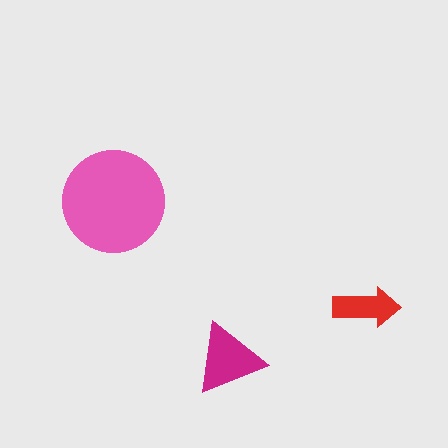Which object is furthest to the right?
The red arrow is rightmost.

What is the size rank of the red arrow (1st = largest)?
3rd.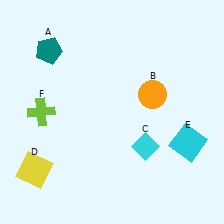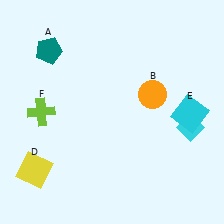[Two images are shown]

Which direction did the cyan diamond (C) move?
The cyan diamond (C) moved right.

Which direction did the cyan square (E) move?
The cyan square (E) moved up.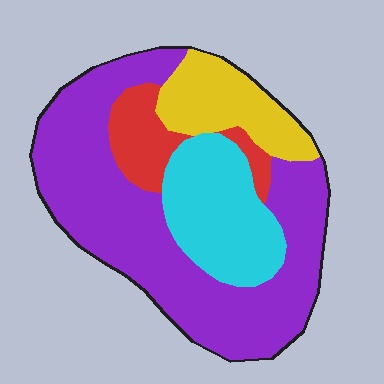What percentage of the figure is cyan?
Cyan takes up about one fifth (1/5) of the figure.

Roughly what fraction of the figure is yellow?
Yellow covers roughly 15% of the figure.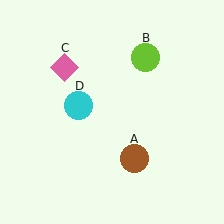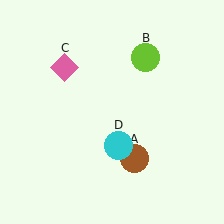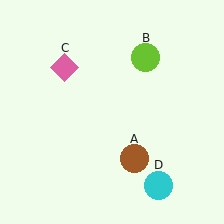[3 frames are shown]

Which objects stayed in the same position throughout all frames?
Brown circle (object A) and lime circle (object B) and pink diamond (object C) remained stationary.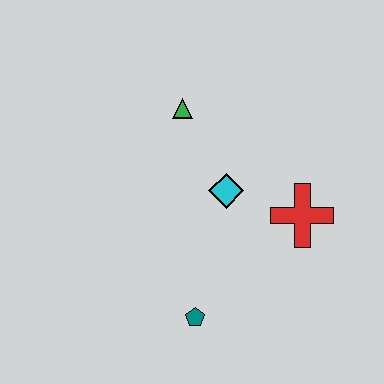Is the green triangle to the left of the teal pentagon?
Yes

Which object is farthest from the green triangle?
The teal pentagon is farthest from the green triangle.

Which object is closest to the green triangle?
The cyan diamond is closest to the green triangle.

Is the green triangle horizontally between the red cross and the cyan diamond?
No